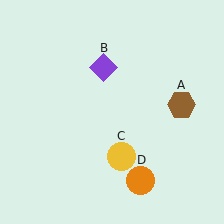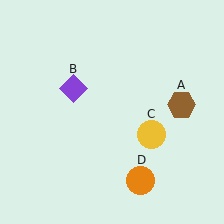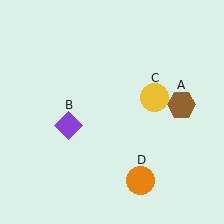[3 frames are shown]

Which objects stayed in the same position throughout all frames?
Brown hexagon (object A) and orange circle (object D) remained stationary.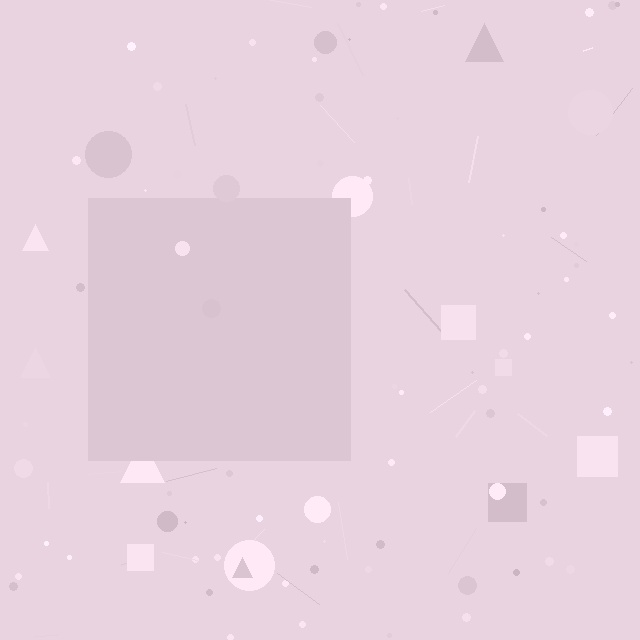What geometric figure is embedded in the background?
A square is embedded in the background.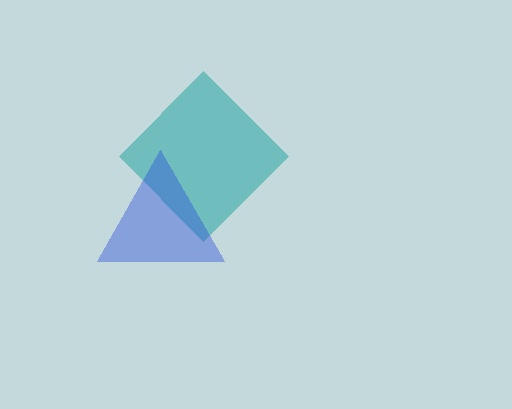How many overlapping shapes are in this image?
There are 2 overlapping shapes in the image.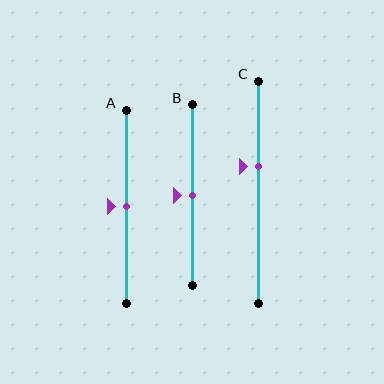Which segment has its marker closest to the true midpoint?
Segment A has its marker closest to the true midpoint.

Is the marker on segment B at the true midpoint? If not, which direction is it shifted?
Yes, the marker on segment B is at the true midpoint.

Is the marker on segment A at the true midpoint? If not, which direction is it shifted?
Yes, the marker on segment A is at the true midpoint.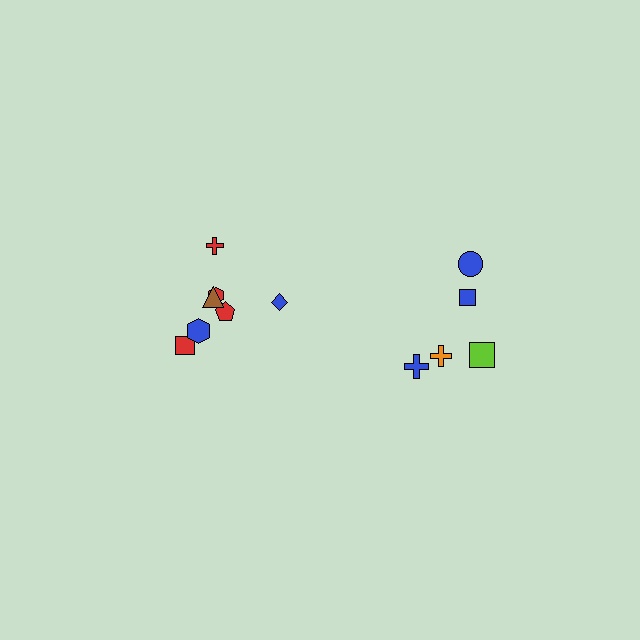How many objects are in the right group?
There are 5 objects.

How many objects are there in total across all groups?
There are 12 objects.